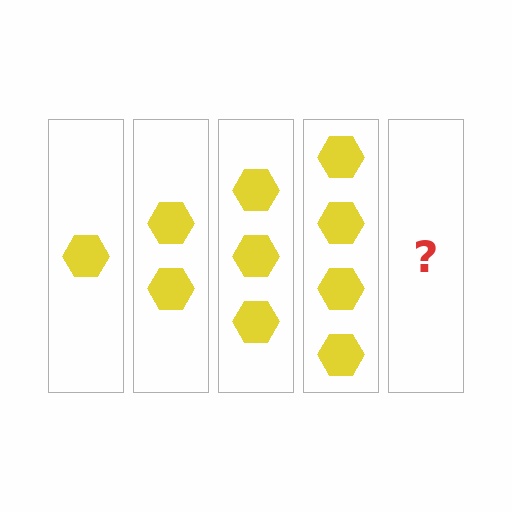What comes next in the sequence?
The next element should be 5 hexagons.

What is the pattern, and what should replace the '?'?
The pattern is that each step adds one more hexagon. The '?' should be 5 hexagons.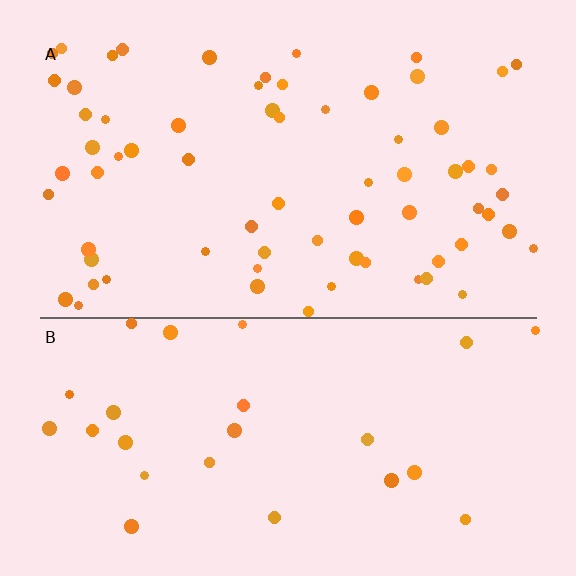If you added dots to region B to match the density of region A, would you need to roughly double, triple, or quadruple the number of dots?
Approximately triple.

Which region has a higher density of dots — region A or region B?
A (the top).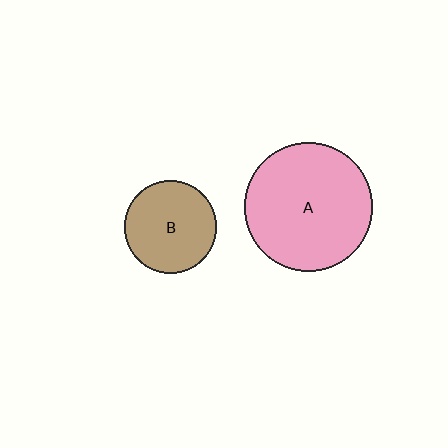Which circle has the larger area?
Circle A (pink).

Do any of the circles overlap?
No, none of the circles overlap.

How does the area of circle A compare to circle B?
Approximately 1.9 times.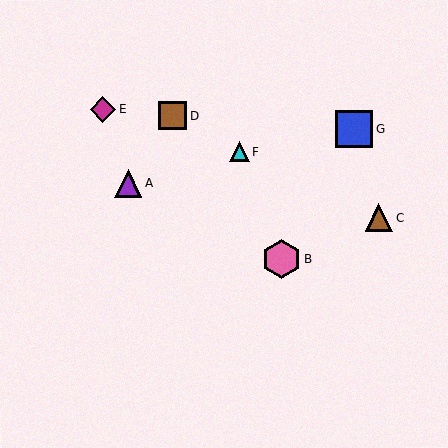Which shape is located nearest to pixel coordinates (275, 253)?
The pink hexagon (labeled B) at (282, 259) is nearest to that location.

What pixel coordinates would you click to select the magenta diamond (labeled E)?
Click at (103, 110) to select the magenta diamond E.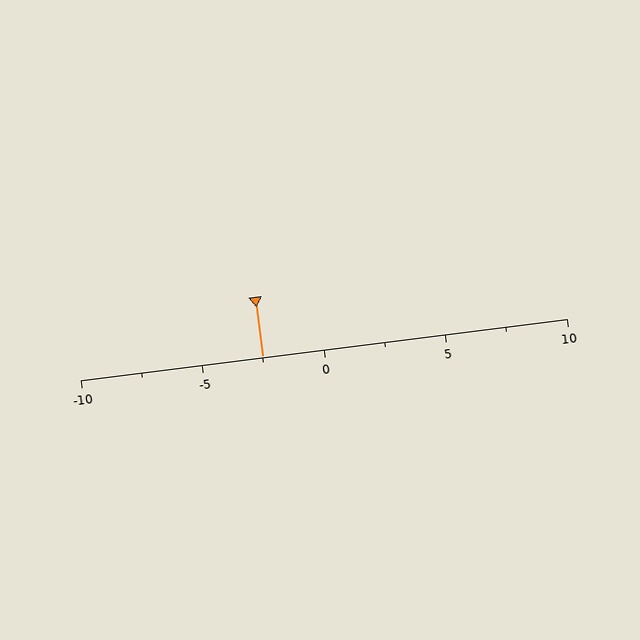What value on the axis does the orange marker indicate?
The marker indicates approximately -2.5.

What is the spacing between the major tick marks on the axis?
The major ticks are spaced 5 apart.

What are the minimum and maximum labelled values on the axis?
The axis runs from -10 to 10.